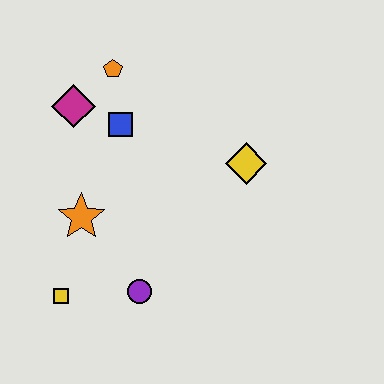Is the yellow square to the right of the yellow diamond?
No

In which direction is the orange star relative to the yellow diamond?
The orange star is to the left of the yellow diamond.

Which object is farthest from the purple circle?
The orange pentagon is farthest from the purple circle.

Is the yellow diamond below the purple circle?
No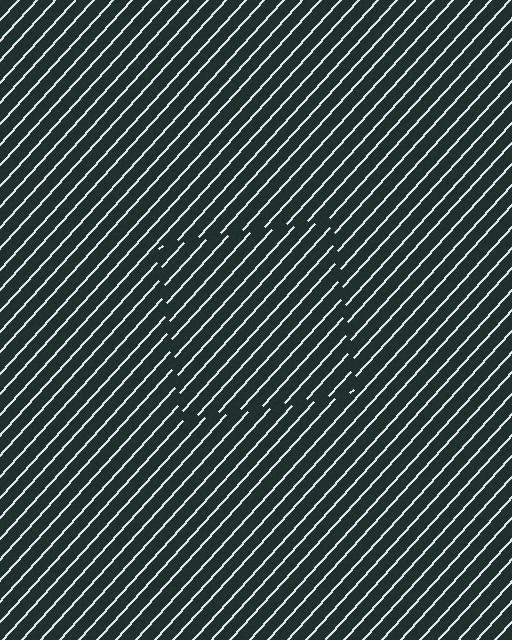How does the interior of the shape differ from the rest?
The interior of the shape contains the same grating, shifted by half a period — the contour is defined by the phase discontinuity where line-ends from the inner and outer gratings abut.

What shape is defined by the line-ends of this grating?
An illusory square. The interior of the shape contains the same grating, shifted by half a period — the contour is defined by the phase discontinuity where line-ends from the inner and outer gratings abut.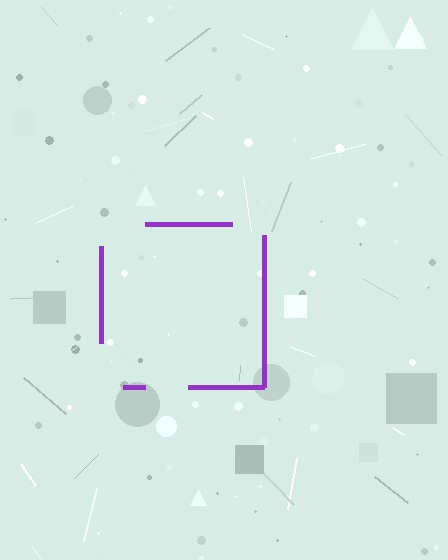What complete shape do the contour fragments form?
The contour fragments form a square.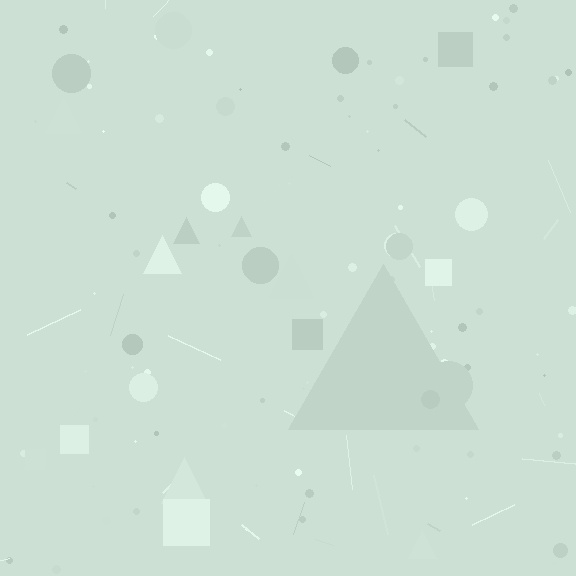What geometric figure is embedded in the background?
A triangle is embedded in the background.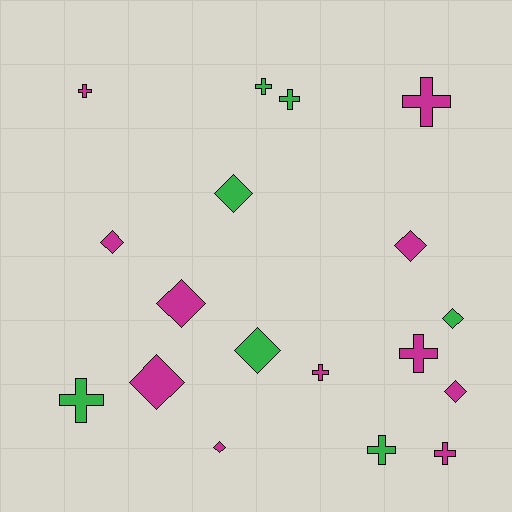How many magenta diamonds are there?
There are 6 magenta diamonds.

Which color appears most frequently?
Magenta, with 11 objects.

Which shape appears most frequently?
Cross, with 9 objects.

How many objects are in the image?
There are 18 objects.